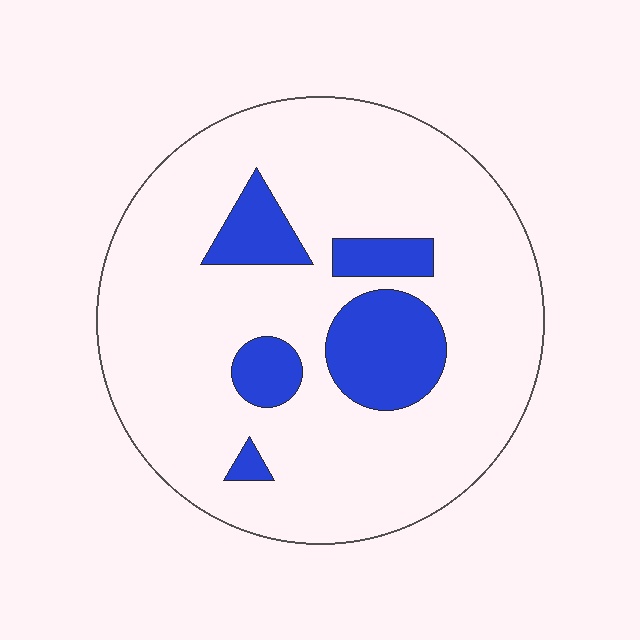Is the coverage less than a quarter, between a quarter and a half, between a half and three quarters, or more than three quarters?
Less than a quarter.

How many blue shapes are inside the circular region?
5.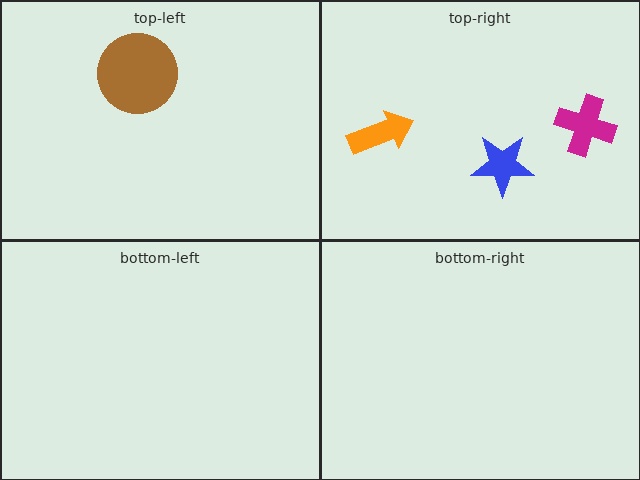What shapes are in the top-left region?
The brown circle.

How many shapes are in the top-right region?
3.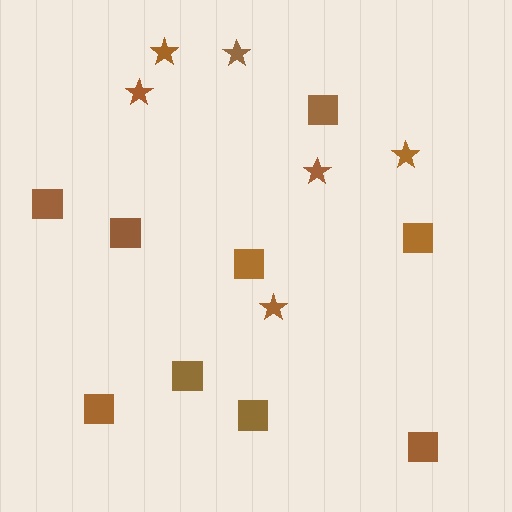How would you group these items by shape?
There are 2 groups: one group of squares (9) and one group of stars (6).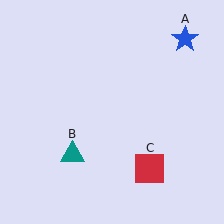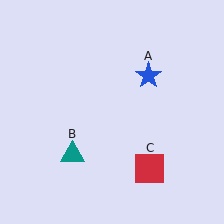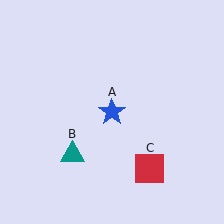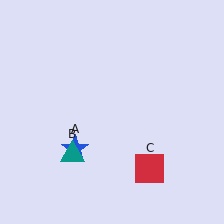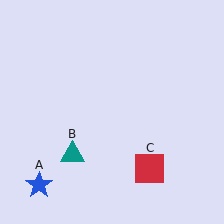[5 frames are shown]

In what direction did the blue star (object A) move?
The blue star (object A) moved down and to the left.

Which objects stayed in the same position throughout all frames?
Teal triangle (object B) and red square (object C) remained stationary.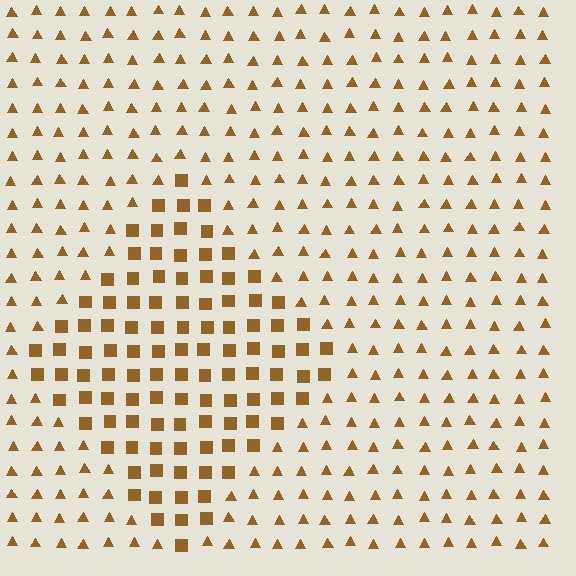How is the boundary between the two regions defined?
The boundary is defined by a change in element shape: squares inside vs. triangles outside. All elements share the same color and spacing.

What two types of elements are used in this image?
The image uses squares inside the diamond region and triangles outside it.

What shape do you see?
I see a diamond.